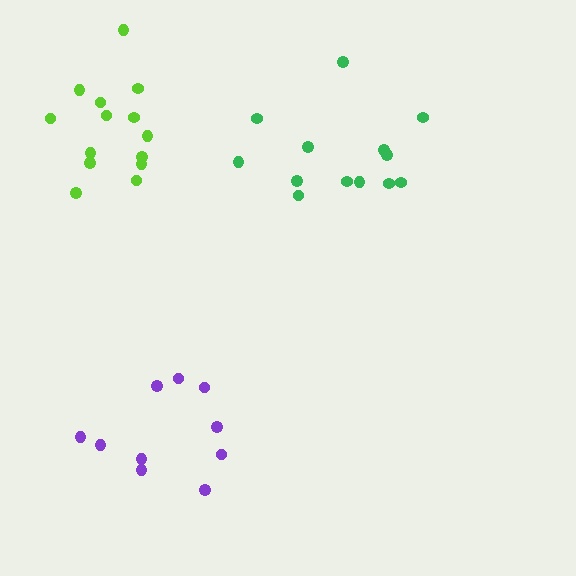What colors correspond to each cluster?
The clusters are colored: purple, lime, green.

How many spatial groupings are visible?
There are 3 spatial groupings.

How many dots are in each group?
Group 1: 10 dots, Group 2: 14 dots, Group 3: 13 dots (37 total).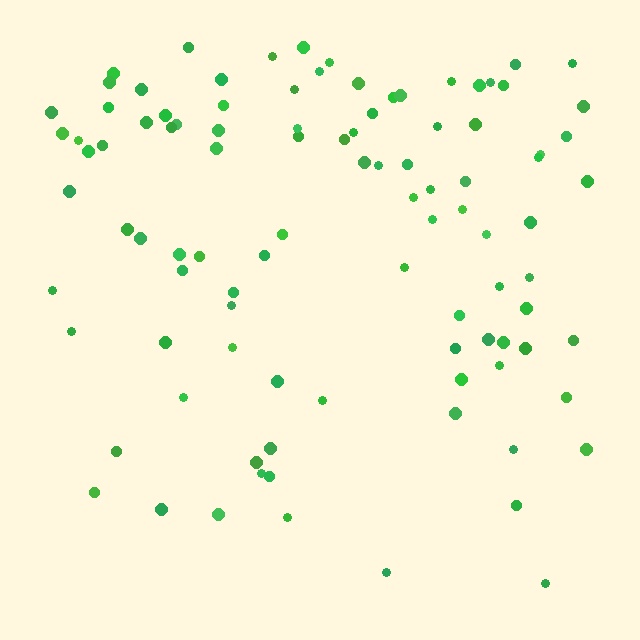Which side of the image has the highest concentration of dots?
The top.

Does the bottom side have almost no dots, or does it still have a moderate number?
Still a moderate number, just noticeably fewer than the top.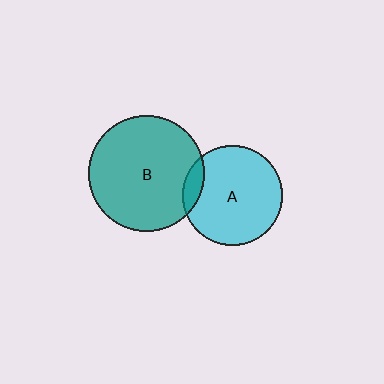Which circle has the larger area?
Circle B (teal).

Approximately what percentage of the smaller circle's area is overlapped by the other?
Approximately 10%.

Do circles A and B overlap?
Yes.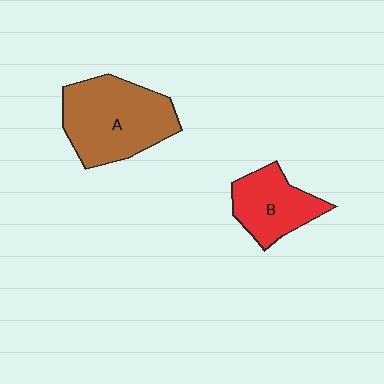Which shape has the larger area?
Shape A (brown).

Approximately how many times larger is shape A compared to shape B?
Approximately 1.6 times.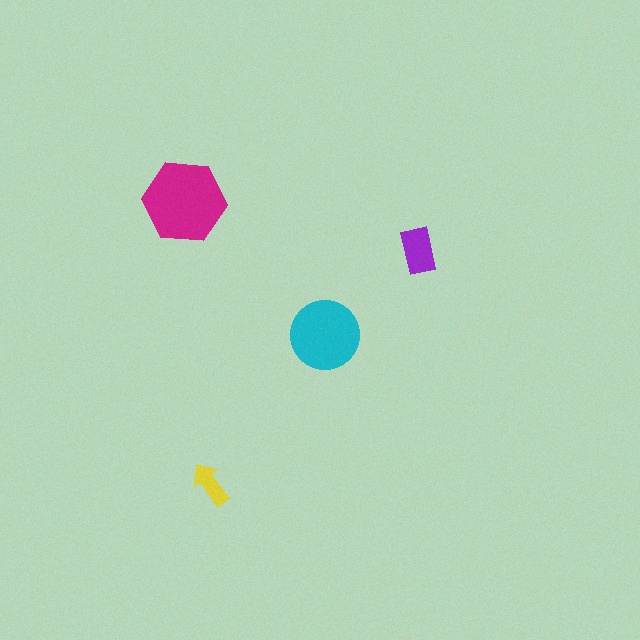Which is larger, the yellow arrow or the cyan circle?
The cyan circle.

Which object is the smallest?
The yellow arrow.